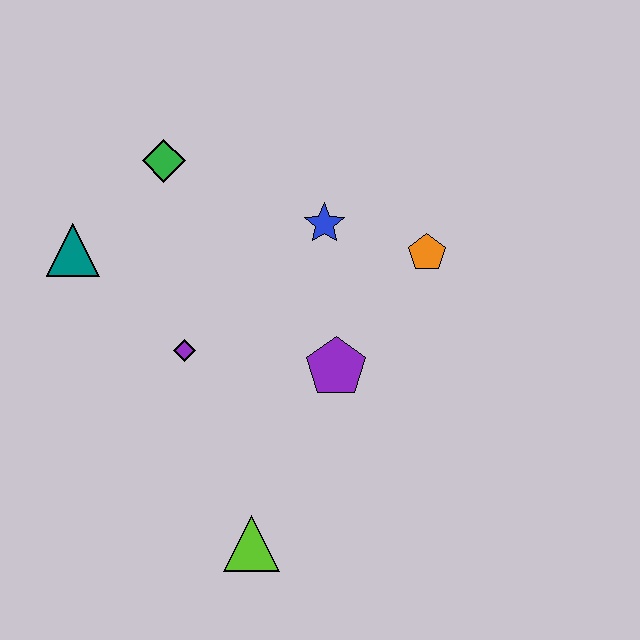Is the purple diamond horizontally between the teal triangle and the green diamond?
No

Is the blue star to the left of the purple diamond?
No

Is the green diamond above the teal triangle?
Yes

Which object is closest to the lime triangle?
The purple pentagon is closest to the lime triangle.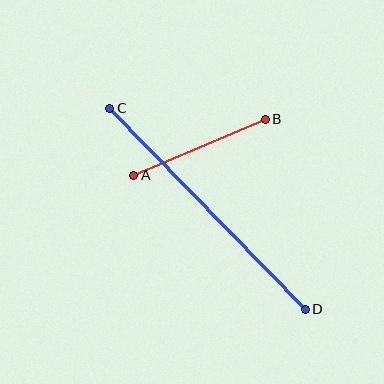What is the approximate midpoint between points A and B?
The midpoint is at approximately (200, 147) pixels.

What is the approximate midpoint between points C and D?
The midpoint is at approximately (208, 209) pixels.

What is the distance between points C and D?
The distance is approximately 280 pixels.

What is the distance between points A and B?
The distance is approximately 143 pixels.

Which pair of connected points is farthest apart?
Points C and D are farthest apart.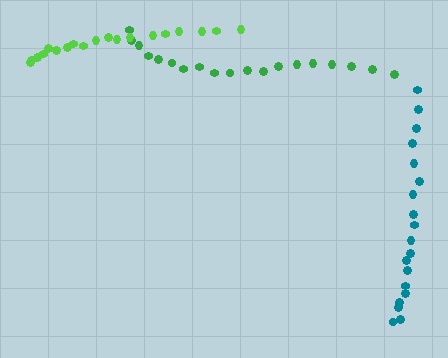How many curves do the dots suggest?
There are 3 distinct paths.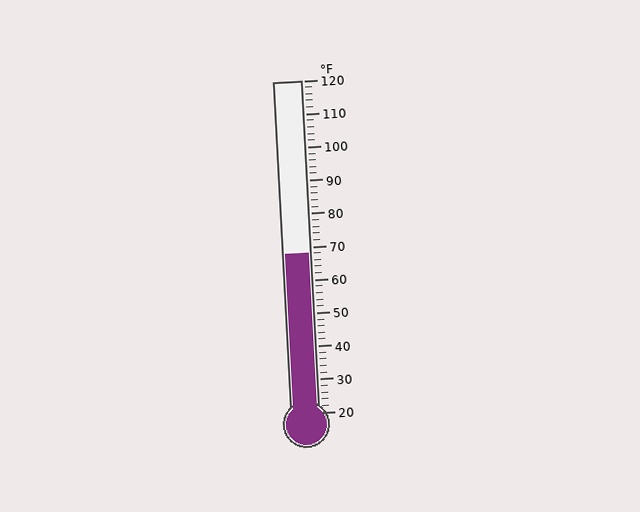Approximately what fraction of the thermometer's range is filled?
The thermometer is filled to approximately 50% of its range.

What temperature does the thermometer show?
The thermometer shows approximately 68°F.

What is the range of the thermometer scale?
The thermometer scale ranges from 20°F to 120°F.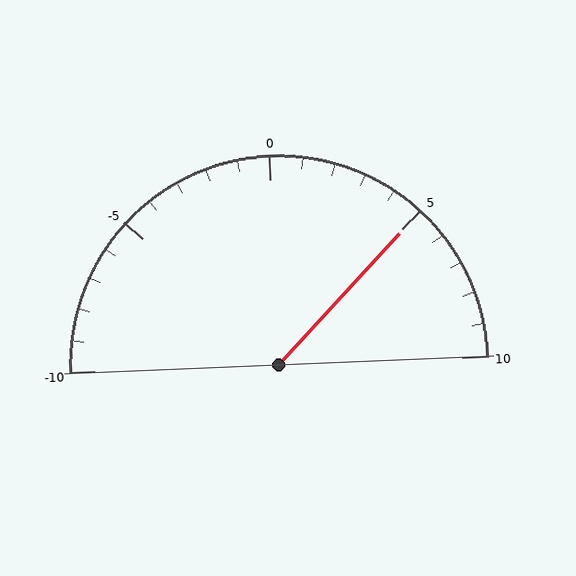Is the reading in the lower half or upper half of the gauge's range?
The reading is in the upper half of the range (-10 to 10).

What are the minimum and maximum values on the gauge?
The gauge ranges from -10 to 10.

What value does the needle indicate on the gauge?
The needle indicates approximately 5.